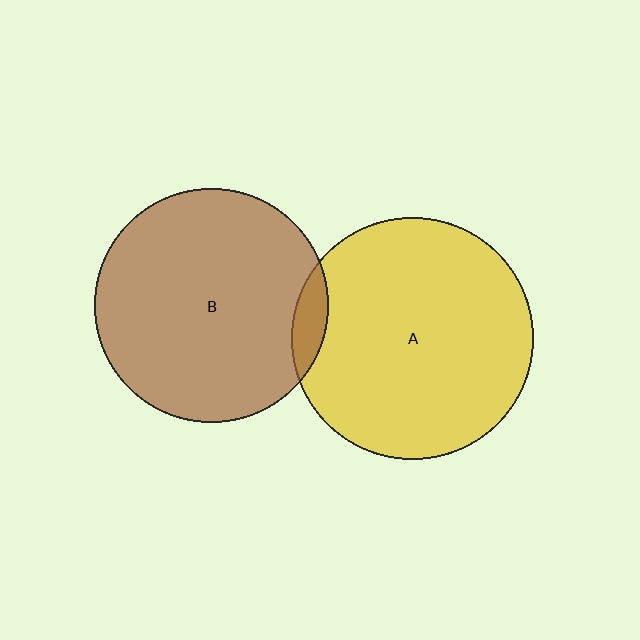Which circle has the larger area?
Circle A (yellow).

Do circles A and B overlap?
Yes.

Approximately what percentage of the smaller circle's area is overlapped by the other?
Approximately 5%.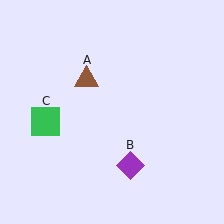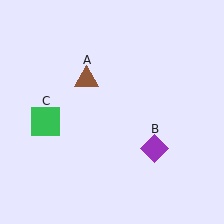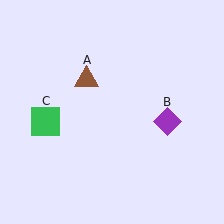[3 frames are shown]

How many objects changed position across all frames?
1 object changed position: purple diamond (object B).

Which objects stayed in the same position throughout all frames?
Brown triangle (object A) and green square (object C) remained stationary.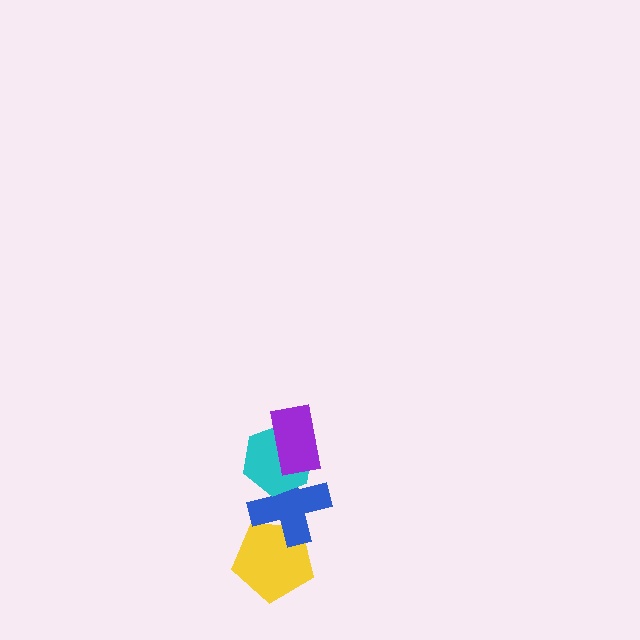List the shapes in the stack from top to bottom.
From top to bottom: the purple rectangle, the cyan hexagon, the blue cross, the yellow pentagon.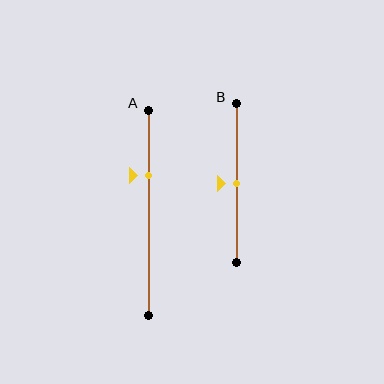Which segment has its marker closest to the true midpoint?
Segment B has its marker closest to the true midpoint.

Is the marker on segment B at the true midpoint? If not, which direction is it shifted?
Yes, the marker on segment B is at the true midpoint.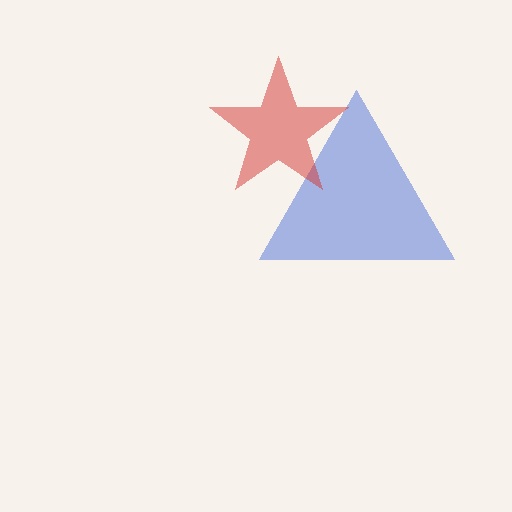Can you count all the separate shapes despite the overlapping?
Yes, there are 2 separate shapes.